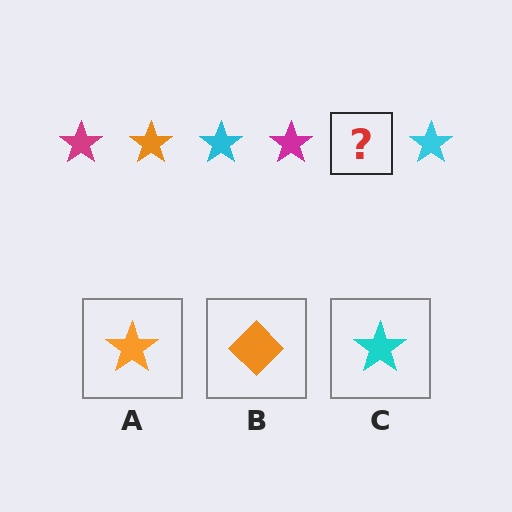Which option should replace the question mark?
Option A.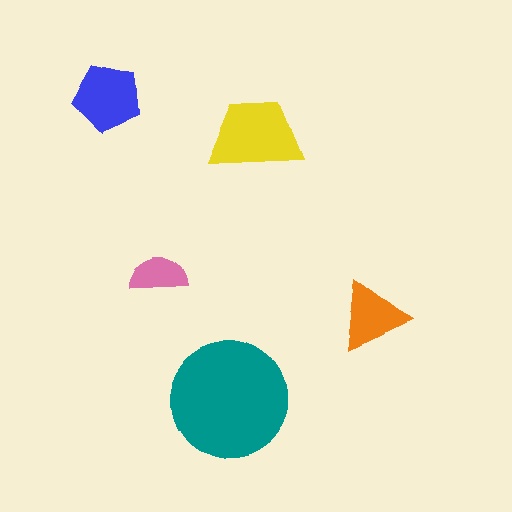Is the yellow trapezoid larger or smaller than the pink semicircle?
Larger.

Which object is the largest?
The teal circle.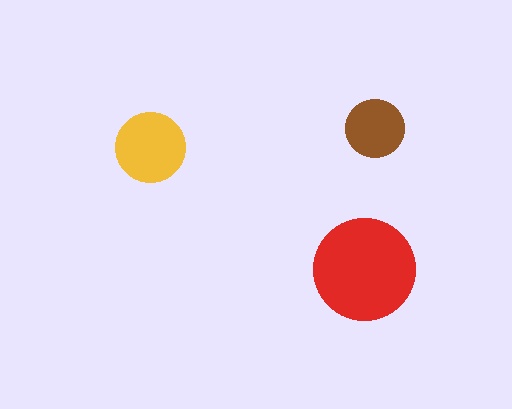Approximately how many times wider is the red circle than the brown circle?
About 1.5 times wider.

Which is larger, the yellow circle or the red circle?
The red one.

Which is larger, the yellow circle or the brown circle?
The yellow one.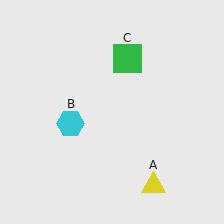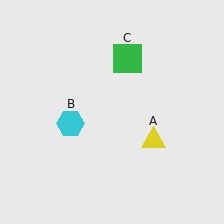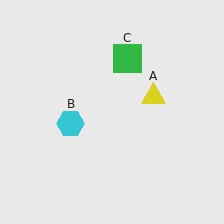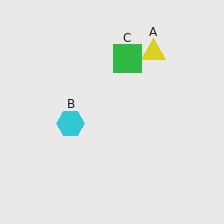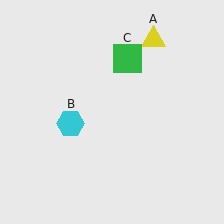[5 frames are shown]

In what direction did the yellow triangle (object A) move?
The yellow triangle (object A) moved up.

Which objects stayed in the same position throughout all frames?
Cyan hexagon (object B) and green square (object C) remained stationary.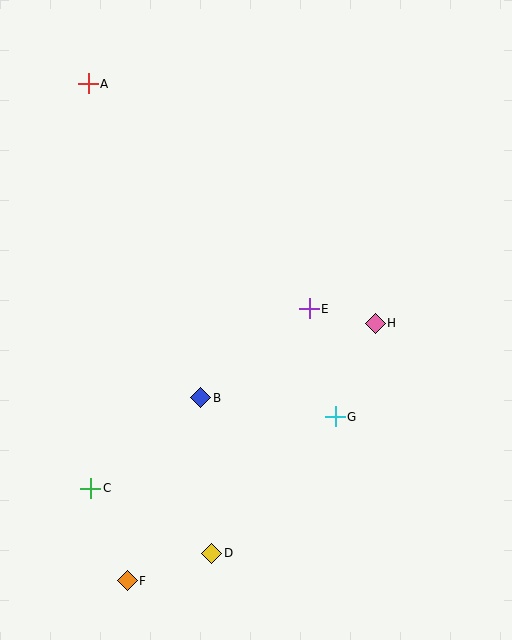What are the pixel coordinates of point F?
Point F is at (127, 581).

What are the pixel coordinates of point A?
Point A is at (88, 84).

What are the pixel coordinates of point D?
Point D is at (212, 553).